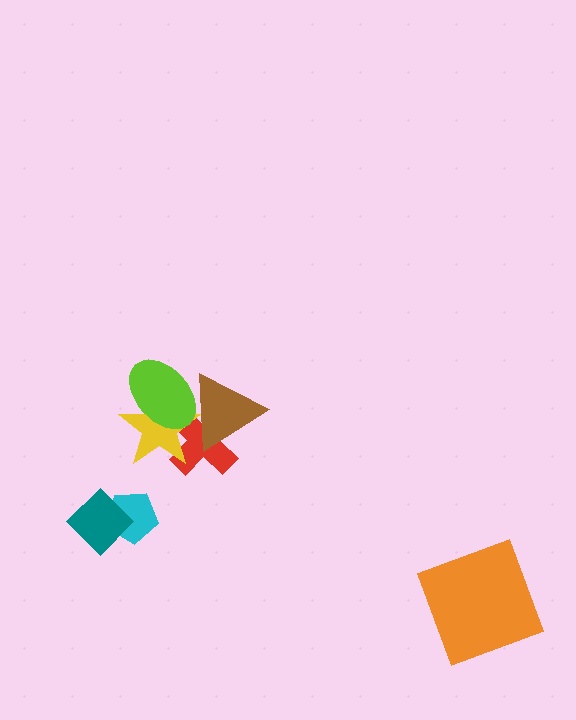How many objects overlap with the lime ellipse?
3 objects overlap with the lime ellipse.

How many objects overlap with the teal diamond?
1 object overlaps with the teal diamond.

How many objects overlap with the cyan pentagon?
1 object overlaps with the cyan pentagon.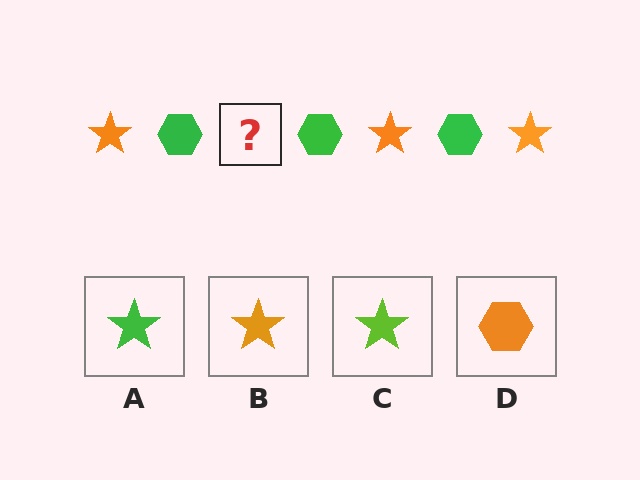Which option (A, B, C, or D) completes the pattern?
B.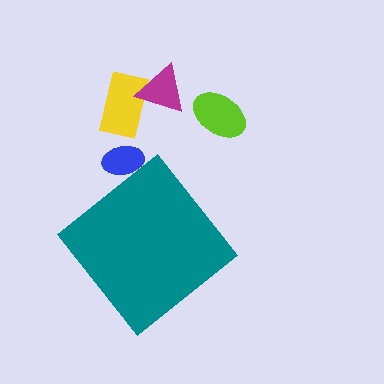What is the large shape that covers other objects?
A teal diamond.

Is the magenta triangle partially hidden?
No, the magenta triangle is fully visible.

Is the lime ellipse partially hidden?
No, the lime ellipse is fully visible.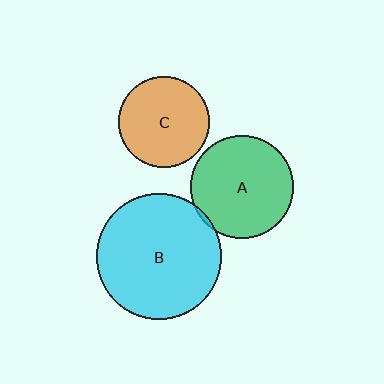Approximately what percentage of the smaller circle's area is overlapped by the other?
Approximately 5%.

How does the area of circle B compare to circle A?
Approximately 1.5 times.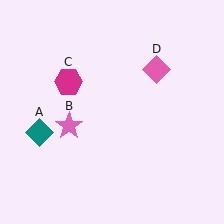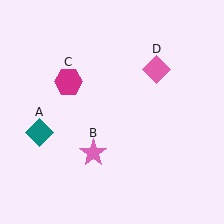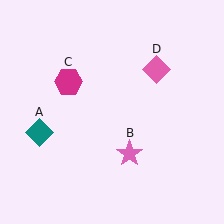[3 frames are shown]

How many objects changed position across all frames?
1 object changed position: pink star (object B).